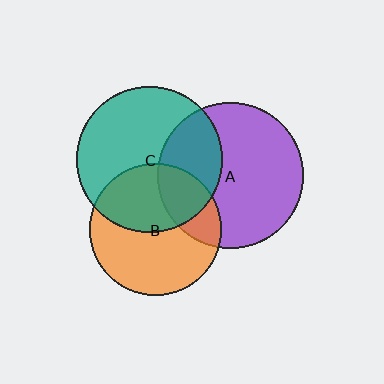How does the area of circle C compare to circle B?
Approximately 1.2 times.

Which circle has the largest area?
Circle C (teal).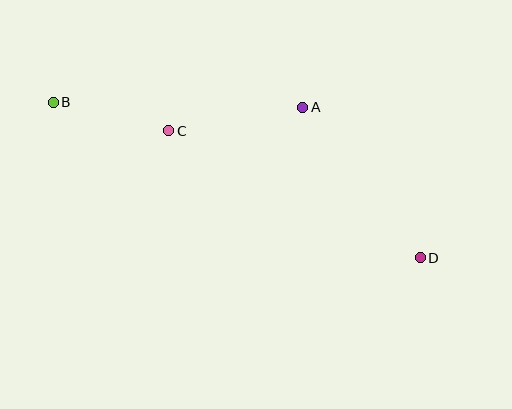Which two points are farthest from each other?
Points B and D are farthest from each other.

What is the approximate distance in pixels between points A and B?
The distance between A and B is approximately 250 pixels.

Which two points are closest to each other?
Points B and C are closest to each other.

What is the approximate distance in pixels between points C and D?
The distance between C and D is approximately 282 pixels.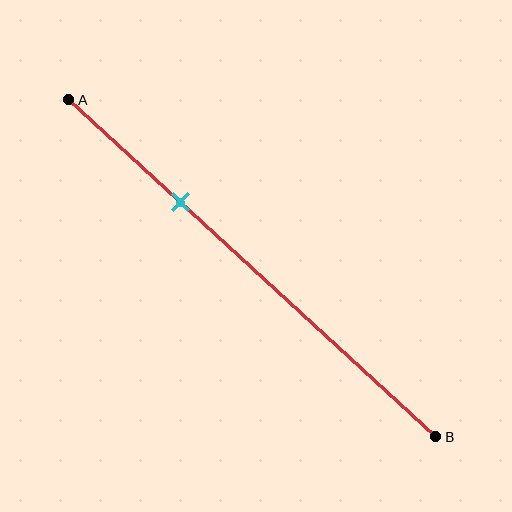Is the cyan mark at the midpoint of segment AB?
No, the mark is at about 30% from A, not at the 50% midpoint.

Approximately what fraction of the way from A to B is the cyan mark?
The cyan mark is approximately 30% of the way from A to B.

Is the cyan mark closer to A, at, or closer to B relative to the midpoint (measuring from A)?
The cyan mark is closer to point A than the midpoint of segment AB.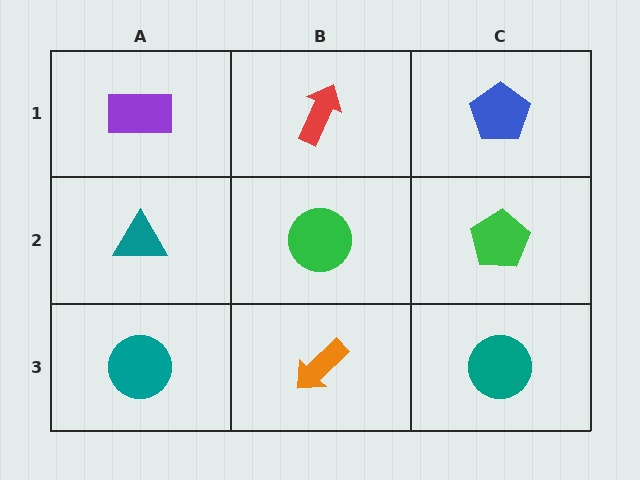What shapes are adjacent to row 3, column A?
A teal triangle (row 2, column A), an orange arrow (row 3, column B).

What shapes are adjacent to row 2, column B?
A red arrow (row 1, column B), an orange arrow (row 3, column B), a teal triangle (row 2, column A), a green pentagon (row 2, column C).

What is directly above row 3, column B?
A green circle.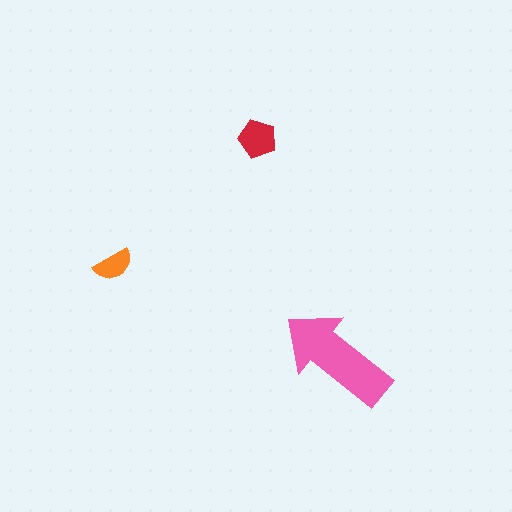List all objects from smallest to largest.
The orange semicircle, the red pentagon, the pink arrow.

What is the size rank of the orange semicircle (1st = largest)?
3rd.